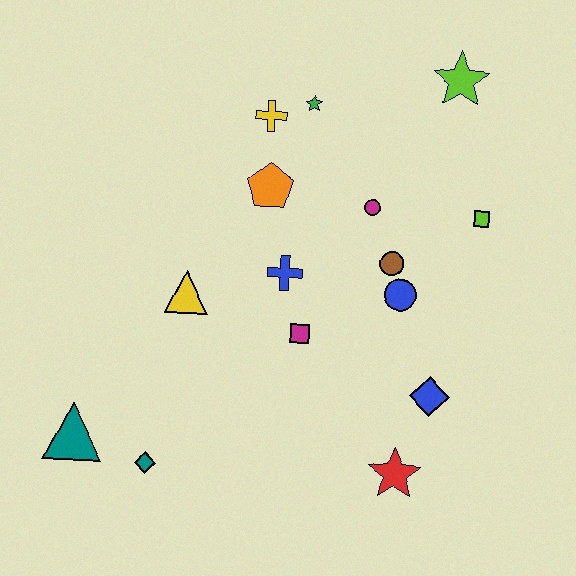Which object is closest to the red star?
The blue diamond is closest to the red star.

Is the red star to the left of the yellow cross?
No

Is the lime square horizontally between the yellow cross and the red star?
No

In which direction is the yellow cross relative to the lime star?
The yellow cross is to the left of the lime star.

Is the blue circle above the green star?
No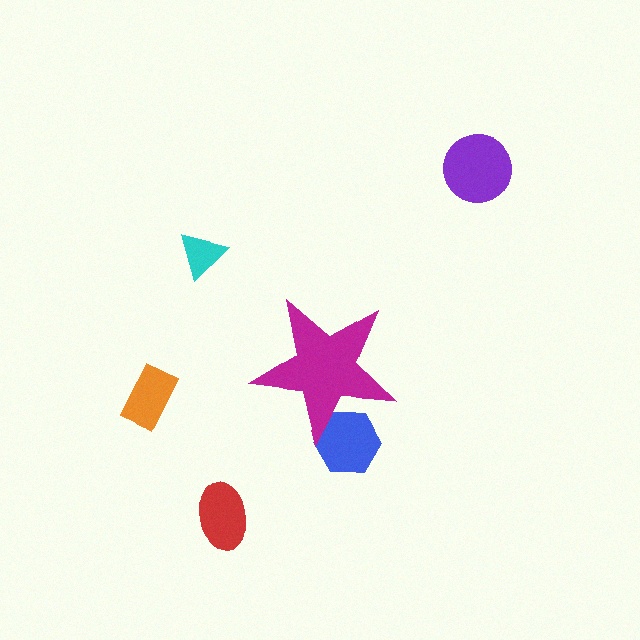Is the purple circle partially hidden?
No, the purple circle is fully visible.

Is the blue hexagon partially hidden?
Yes, the blue hexagon is partially hidden behind the magenta star.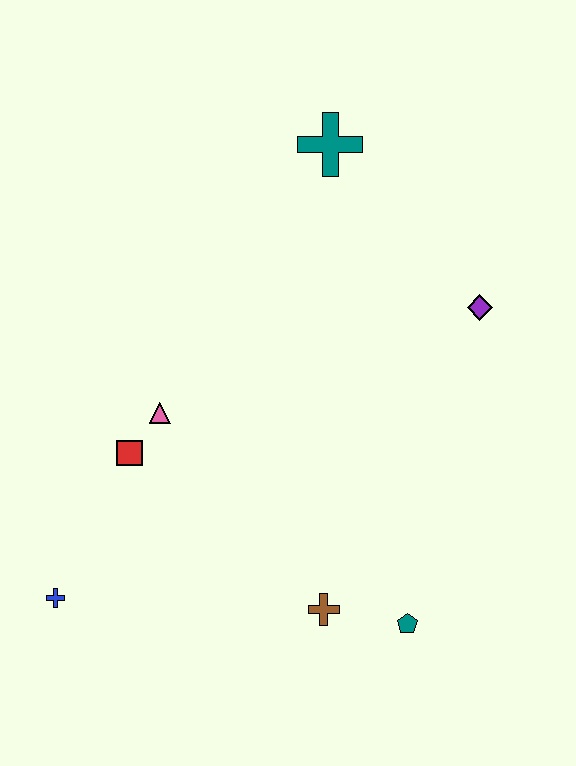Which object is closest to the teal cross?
The purple diamond is closest to the teal cross.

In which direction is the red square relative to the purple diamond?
The red square is to the left of the purple diamond.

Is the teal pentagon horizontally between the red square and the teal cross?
No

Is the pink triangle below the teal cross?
Yes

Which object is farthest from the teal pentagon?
The teal cross is farthest from the teal pentagon.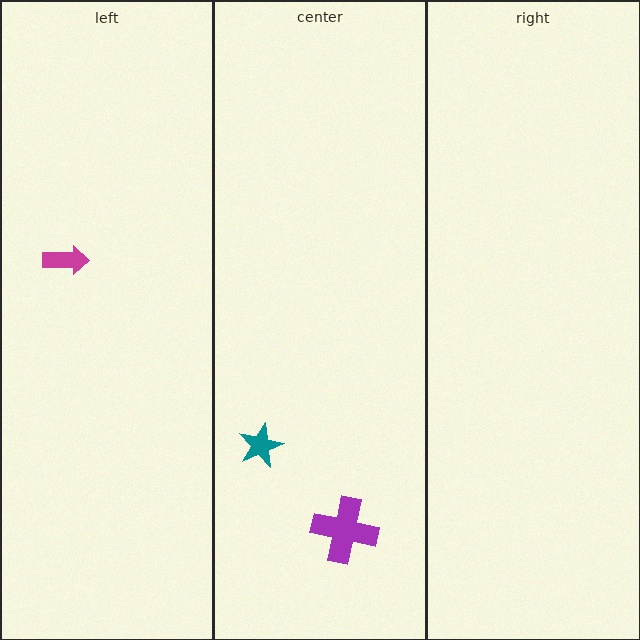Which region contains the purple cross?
The center region.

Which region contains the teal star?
The center region.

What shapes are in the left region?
The magenta arrow.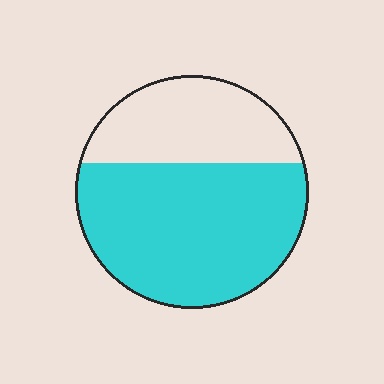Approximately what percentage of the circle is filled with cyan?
Approximately 65%.